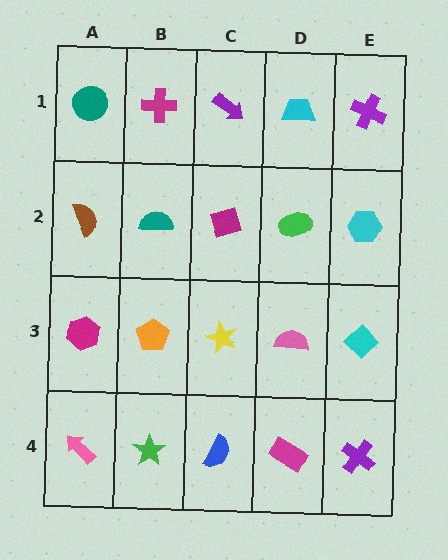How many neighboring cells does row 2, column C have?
4.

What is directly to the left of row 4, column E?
A magenta rectangle.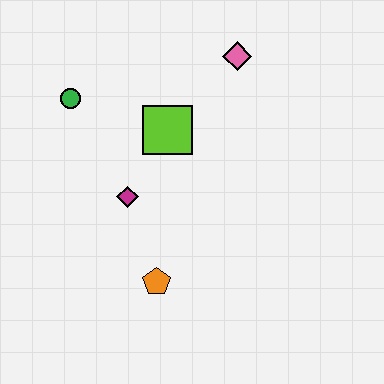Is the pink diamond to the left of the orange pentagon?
No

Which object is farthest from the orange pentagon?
The pink diamond is farthest from the orange pentagon.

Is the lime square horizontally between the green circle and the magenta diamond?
No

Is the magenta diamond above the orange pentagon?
Yes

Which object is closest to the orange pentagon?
The magenta diamond is closest to the orange pentagon.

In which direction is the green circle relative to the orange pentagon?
The green circle is above the orange pentagon.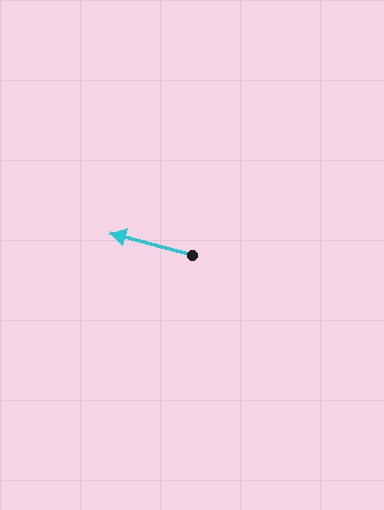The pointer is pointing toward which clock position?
Roughly 9 o'clock.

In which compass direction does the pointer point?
West.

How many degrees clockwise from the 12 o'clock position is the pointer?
Approximately 285 degrees.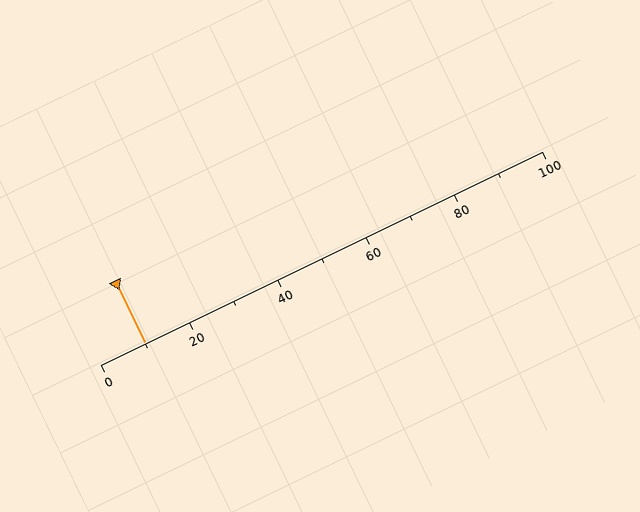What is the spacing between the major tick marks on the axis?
The major ticks are spaced 20 apart.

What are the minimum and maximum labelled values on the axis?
The axis runs from 0 to 100.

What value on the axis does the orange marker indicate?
The marker indicates approximately 10.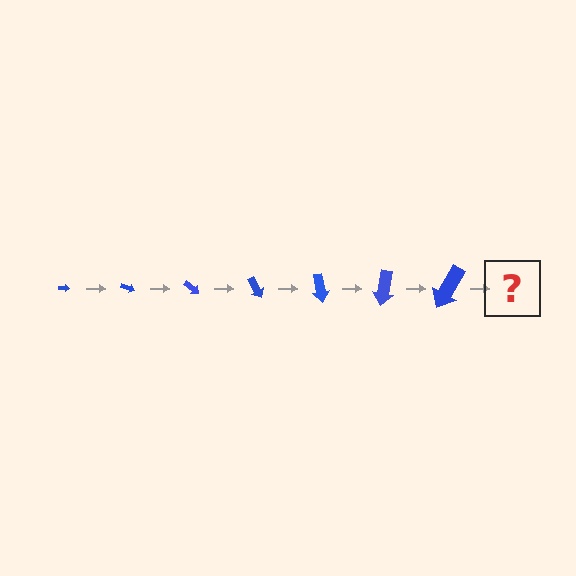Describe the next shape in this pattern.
It should be an arrow, larger than the previous one and rotated 140 degrees from the start.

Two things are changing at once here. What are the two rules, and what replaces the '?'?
The two rules are that the arrow grows larger each step and it rotates 20 degrees each step. The '?' should be an arrow, larger than the previous one and rotated 140 degrees from the start.